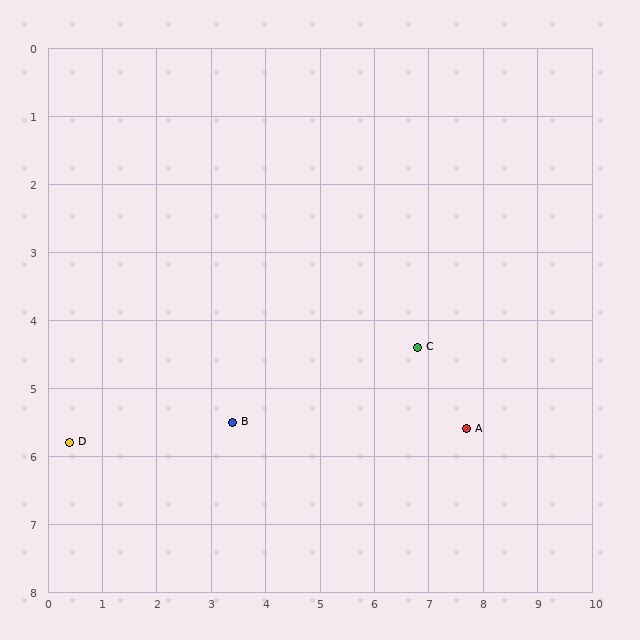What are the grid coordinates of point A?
Point A is at approximately (7.7, 5.6).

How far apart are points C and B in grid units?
Points C and B are about 3.6 grid units apart.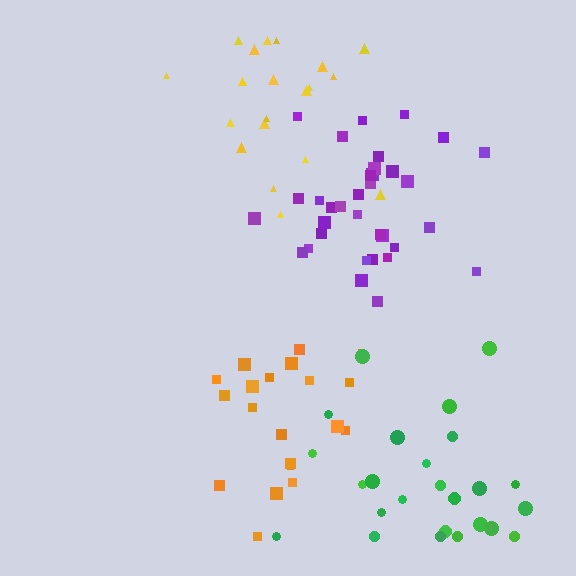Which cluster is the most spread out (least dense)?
Orange.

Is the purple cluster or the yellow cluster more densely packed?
Purple.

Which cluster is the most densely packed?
Purple.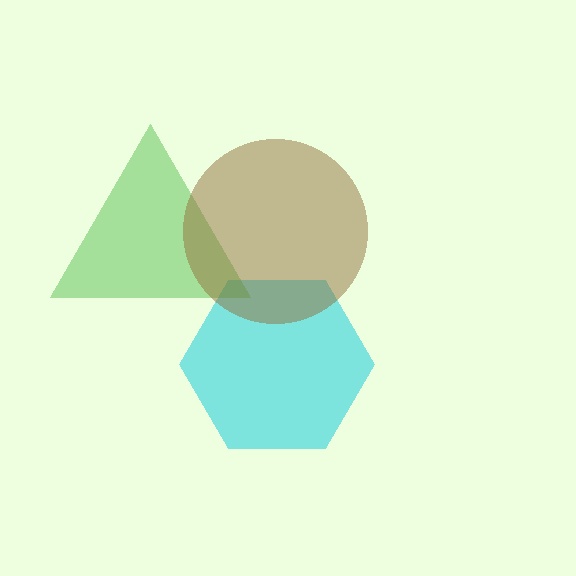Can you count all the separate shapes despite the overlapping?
Yes, there are 3 separate shapes.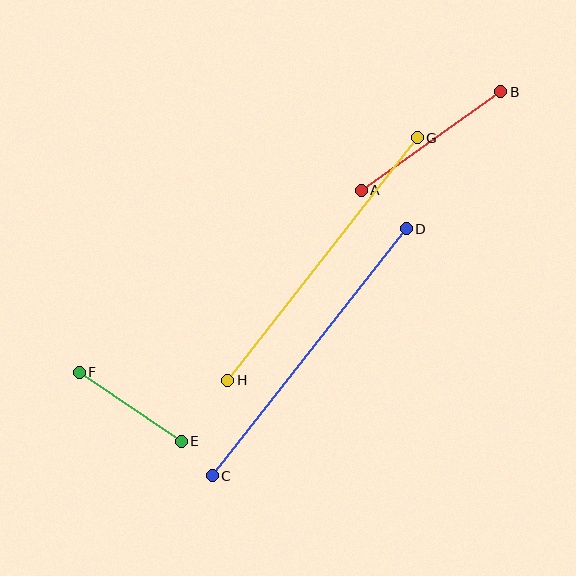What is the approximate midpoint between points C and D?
The midpoint is at approximately (309, 352) pixels.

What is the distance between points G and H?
The distance is approximately 308 pixels.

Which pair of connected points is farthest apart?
Points C and D are farthest apart.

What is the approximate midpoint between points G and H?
The midpoint is at approximately (322, 259) pixels.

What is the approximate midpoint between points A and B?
The midpoint is at approximately (431, 141) pixels.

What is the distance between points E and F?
The distance is approximately 123 pixels.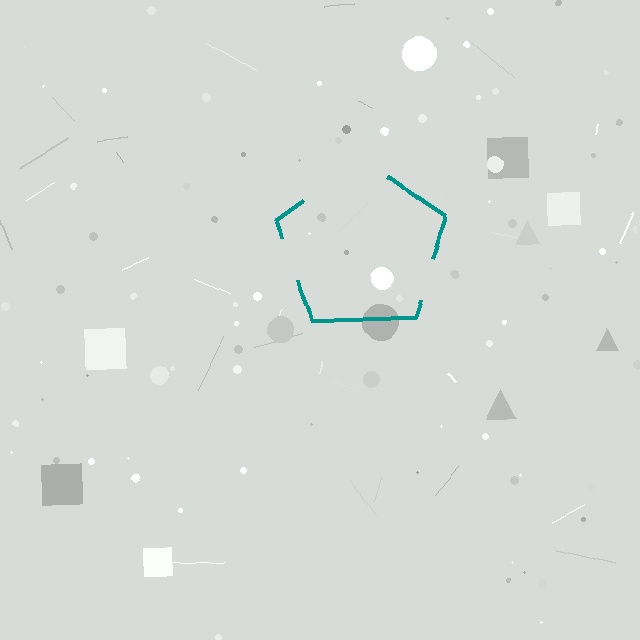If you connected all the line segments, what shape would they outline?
They would outline a pentagon.